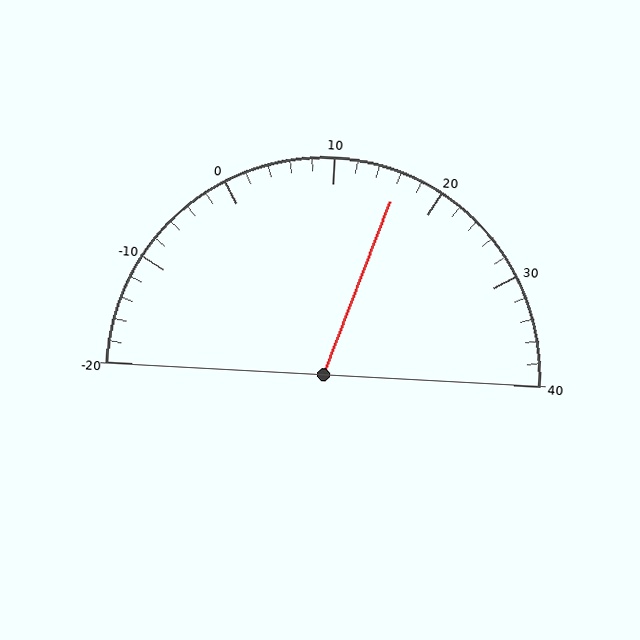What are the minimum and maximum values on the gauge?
The gauge ranges from -20 to 40.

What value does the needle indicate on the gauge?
The needle indicates approximately 16.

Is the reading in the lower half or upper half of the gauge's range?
The reading is in the upper half of the range (-20 to 40).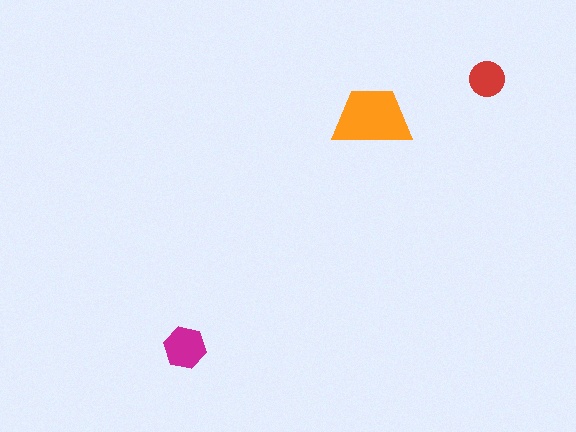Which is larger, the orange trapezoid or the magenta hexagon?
The orange trapezoid.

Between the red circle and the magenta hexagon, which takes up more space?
The magenta hexagon.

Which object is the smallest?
The red circle.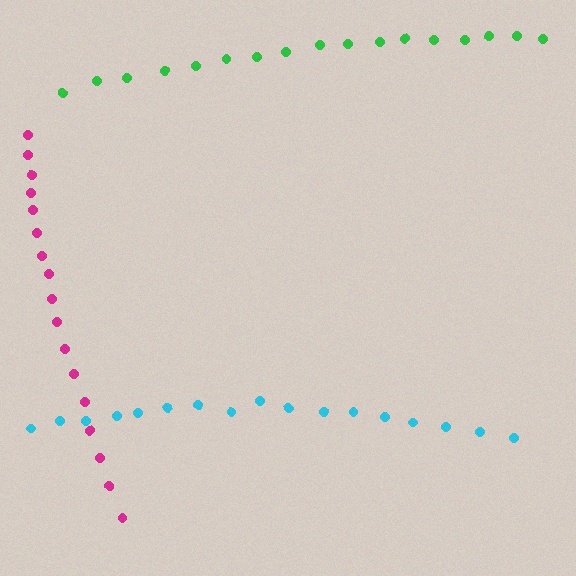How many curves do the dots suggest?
There are 3 distinct paths.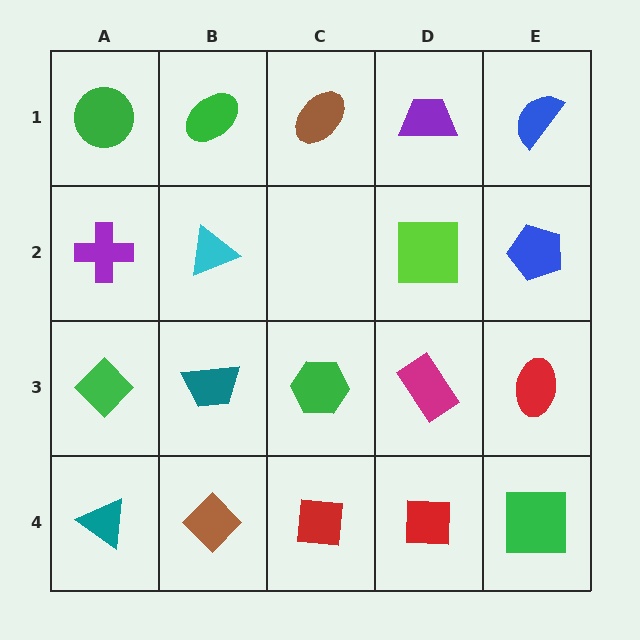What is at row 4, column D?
A red square.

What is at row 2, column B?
A cyan triangle.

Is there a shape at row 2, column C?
No, that cell is empty.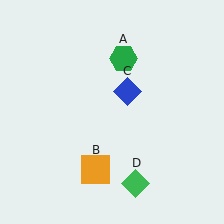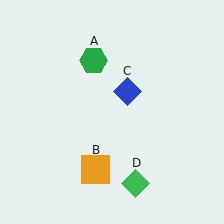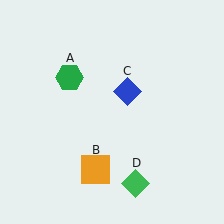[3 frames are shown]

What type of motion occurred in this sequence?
The green hexagon (object A) rotated counterclockwise around the center of the scene.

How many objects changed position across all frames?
1 object changed position: green hexagon (object A).